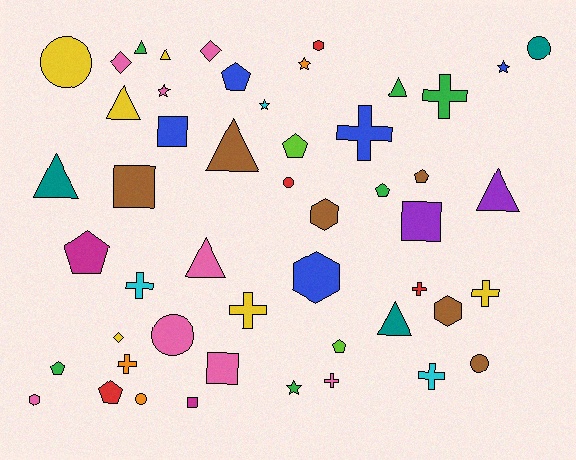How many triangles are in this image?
There are 9 triangles.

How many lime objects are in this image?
There are 2 lime objects.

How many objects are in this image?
There are 50 objects.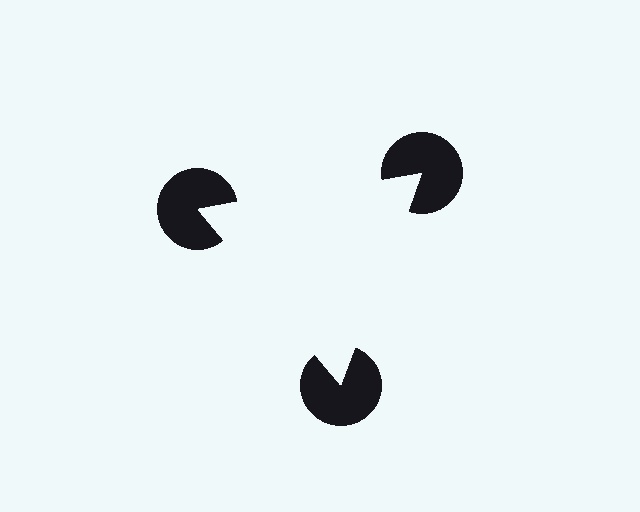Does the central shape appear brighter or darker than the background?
It typically appears slightly brighter than the background, even though no actual brightness change is drawn.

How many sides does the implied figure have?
3 sides.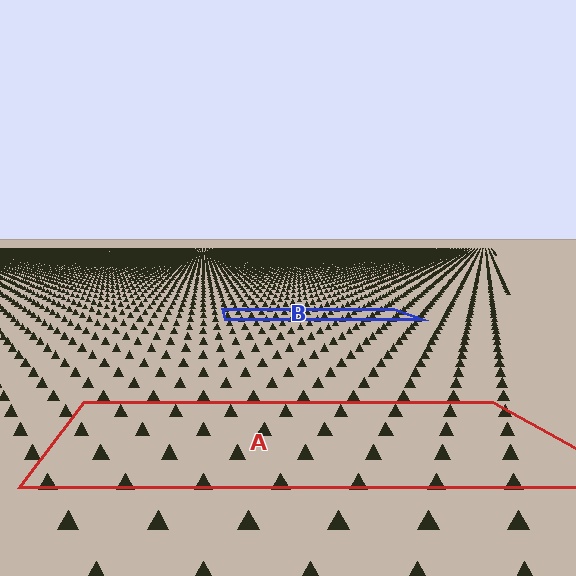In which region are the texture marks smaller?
The texture marks are smaller in region B, because it is farther away.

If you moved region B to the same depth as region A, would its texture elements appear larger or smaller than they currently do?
They would appear larger. At a closer depth, the same texture elements are projected at a bigger on-screen size.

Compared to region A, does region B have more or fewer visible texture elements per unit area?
Region B has more texture elements per unit area — they are packed more densely because it is farther away.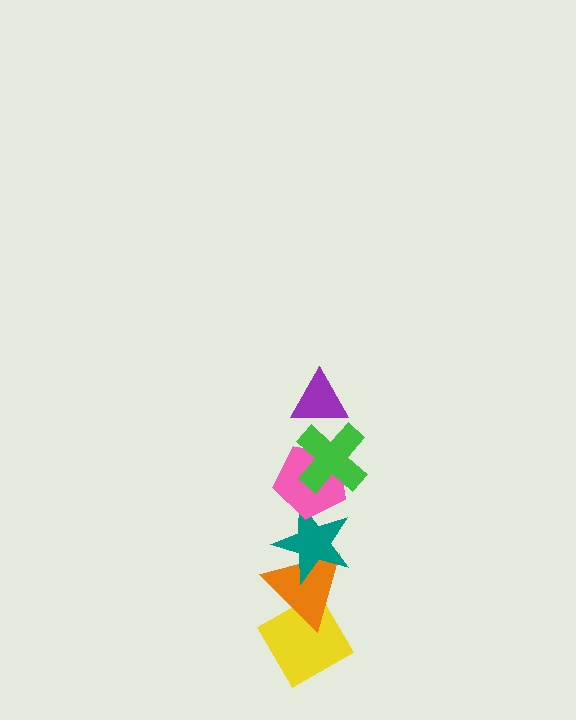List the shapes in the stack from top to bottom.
From top to bottom: the purple triangle, the green cross, the pink pentagon, the teal star, the orange triangle, the yellow diamond.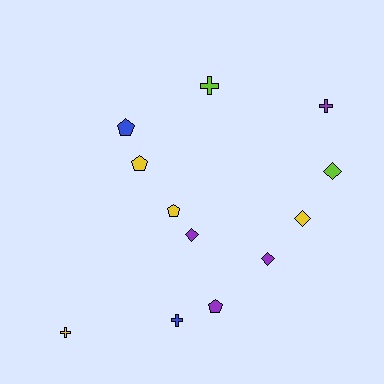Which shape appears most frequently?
Diamond, with 4 objects.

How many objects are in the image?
There are 12 objects.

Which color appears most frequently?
Yellow, with 4 objects.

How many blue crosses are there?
There is 1 blue cross.